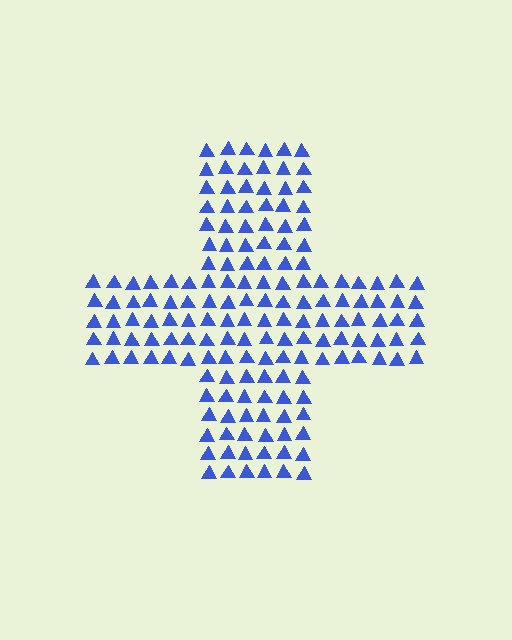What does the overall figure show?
The overall figure shows a cross.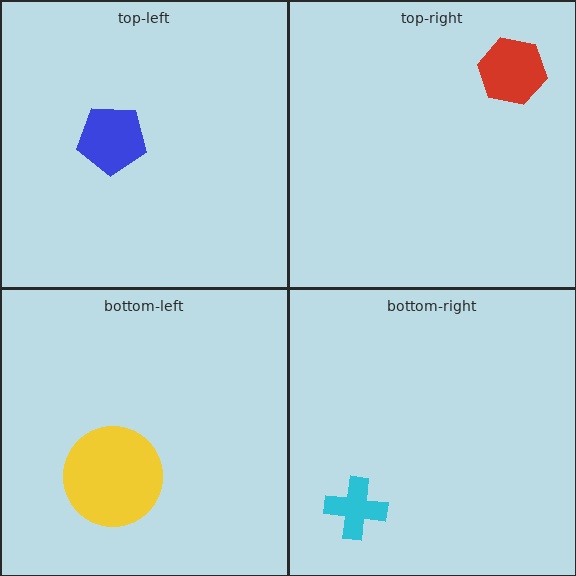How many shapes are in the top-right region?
1.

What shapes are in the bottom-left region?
The yellow circle.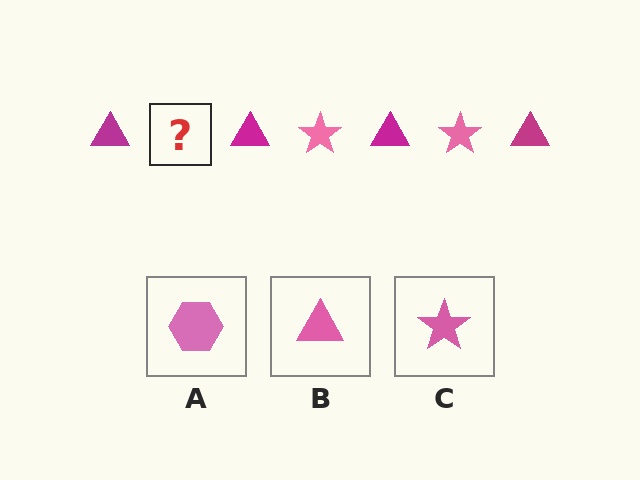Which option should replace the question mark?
Option C.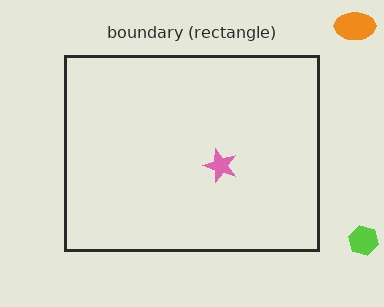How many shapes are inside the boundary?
1 inside, 2 outside.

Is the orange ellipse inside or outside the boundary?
Outside.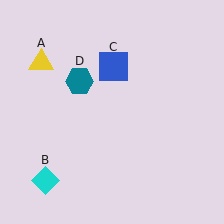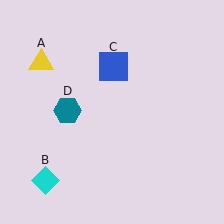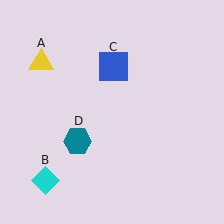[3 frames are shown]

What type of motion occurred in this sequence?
The teal hexagon (object D) rotated counterclockwise around the center of the scene.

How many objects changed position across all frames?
1 object changed position: teal hexagon (object D).